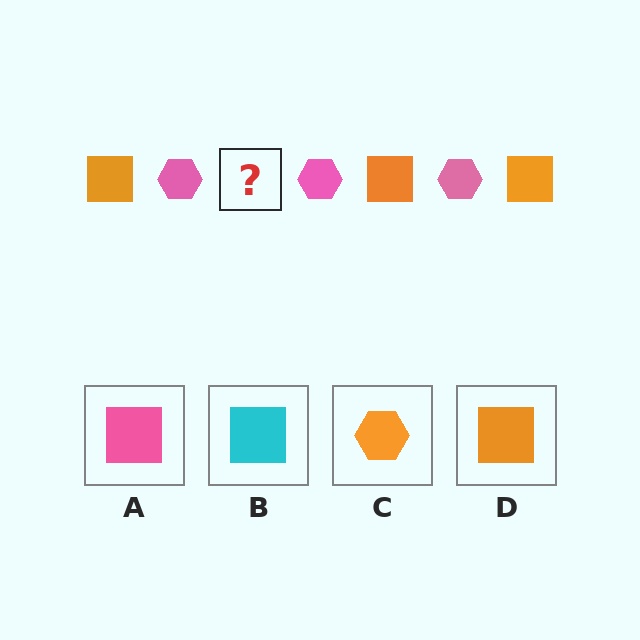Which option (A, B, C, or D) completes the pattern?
D.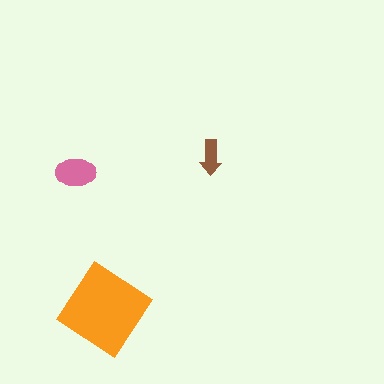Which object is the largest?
The orange diamond.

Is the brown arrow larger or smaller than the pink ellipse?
Smaller.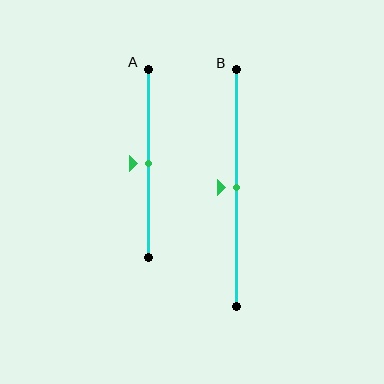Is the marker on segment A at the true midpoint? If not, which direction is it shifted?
Yes, the marker on segment A is at the true midpoint.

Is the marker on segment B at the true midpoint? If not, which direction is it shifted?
Yes, the marker on segment B is at the true midpoint.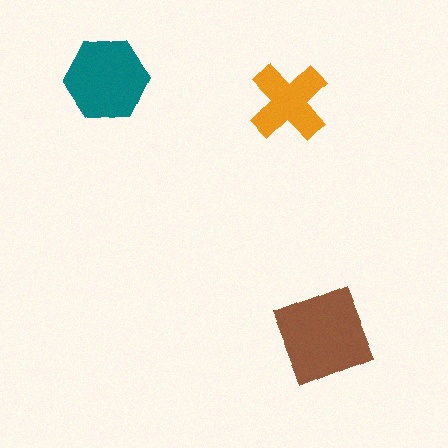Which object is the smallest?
The orange cross.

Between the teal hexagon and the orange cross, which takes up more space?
The teal hexagon.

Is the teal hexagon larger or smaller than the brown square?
Smaller.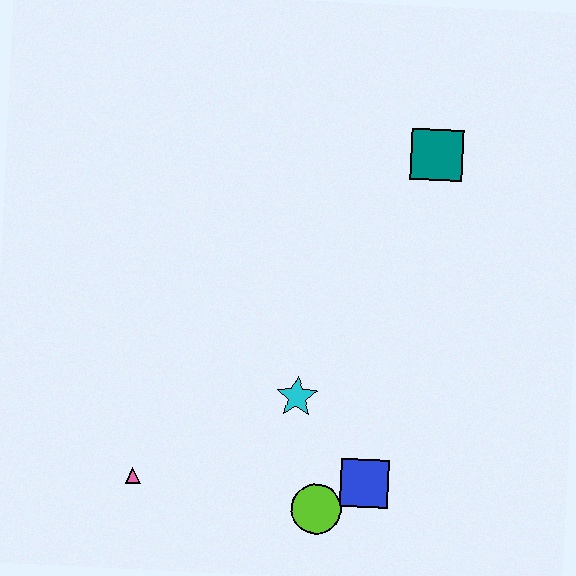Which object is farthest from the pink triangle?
The teal square is farthest from the pink triangle.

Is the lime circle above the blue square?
No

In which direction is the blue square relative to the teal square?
The blue square is below the teal square.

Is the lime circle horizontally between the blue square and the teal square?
No